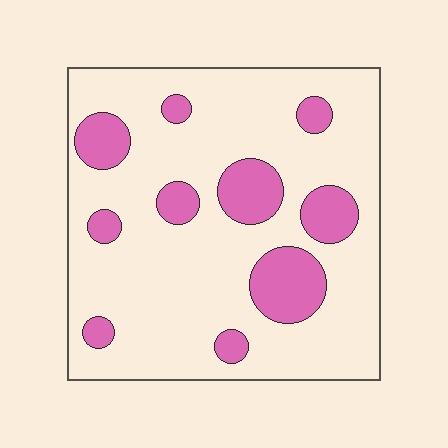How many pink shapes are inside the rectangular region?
10.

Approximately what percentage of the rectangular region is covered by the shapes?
Approximately 20%.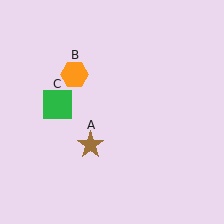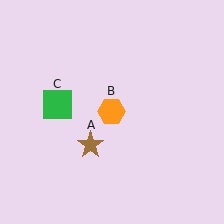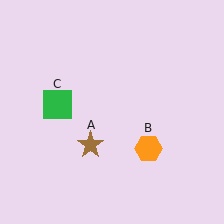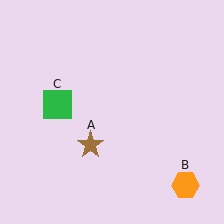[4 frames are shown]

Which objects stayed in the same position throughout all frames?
Brown star (object A) and green square (object C) remained stationary.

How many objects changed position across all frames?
1 object changed position: orange hexagon (object B).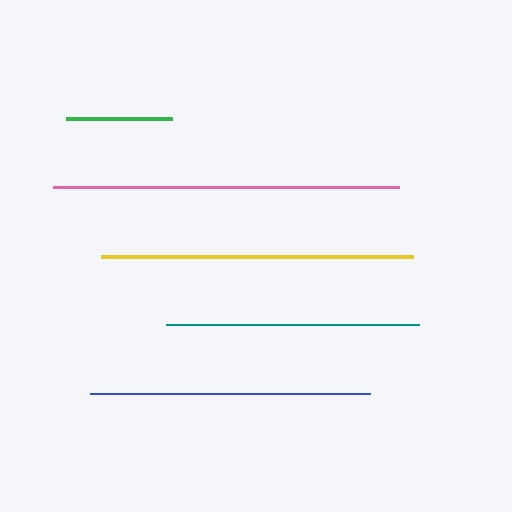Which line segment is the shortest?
The green line is the shortest at approximately 106 pixels.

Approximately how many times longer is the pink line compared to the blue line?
The pink line is approximately 1.2 times the length of the blue line.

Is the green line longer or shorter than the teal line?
The teal line is longer than the green line.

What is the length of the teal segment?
The teal segment is approximately 253 pixels long.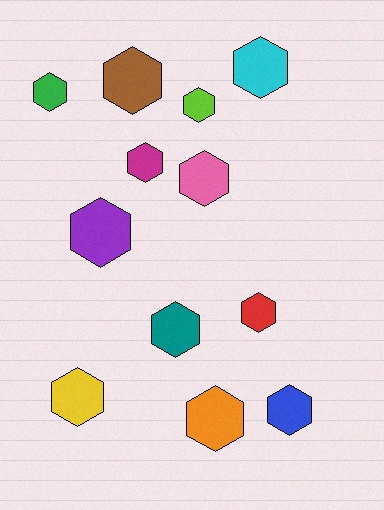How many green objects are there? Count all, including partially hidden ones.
There is 1 green object.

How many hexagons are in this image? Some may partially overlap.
There are 12 hexagons.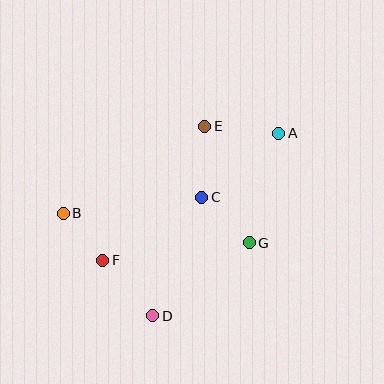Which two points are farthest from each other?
Points A and B are farthest from each other.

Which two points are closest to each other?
Points B and F are closest to each other.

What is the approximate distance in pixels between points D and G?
The distance between D and G is approximately 121 pixels.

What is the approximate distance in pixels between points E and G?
The distance between E and G is approximately 124 pixels.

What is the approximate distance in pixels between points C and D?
The distance between C and D is approximately 128 pixels.